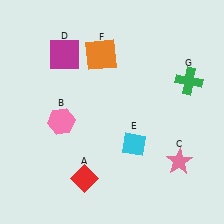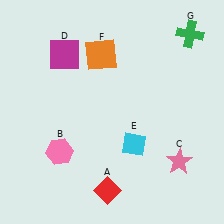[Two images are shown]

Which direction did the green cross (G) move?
The green cross (G) moved up.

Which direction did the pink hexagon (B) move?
The pink hexagon (B) moved down.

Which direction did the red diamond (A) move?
The red diamond (A) moved right.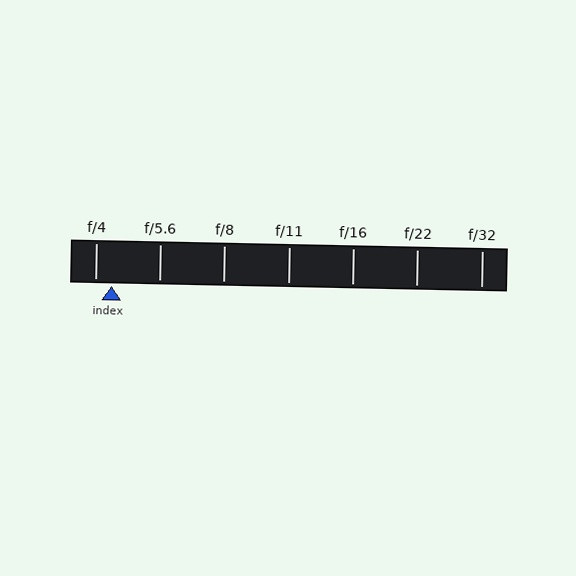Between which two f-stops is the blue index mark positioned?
The index mark is between f/4 and f/5.6.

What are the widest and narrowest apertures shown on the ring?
The widest aperture shown is f/4 and the narrowest is f/32.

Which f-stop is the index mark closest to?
The index mark is closest to f/4.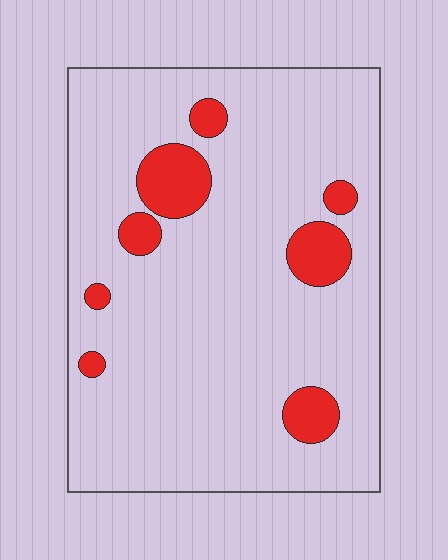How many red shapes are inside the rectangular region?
8.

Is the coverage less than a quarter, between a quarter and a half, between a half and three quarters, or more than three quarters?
Less than a quarter.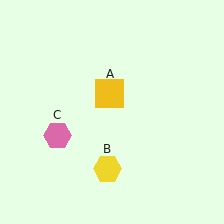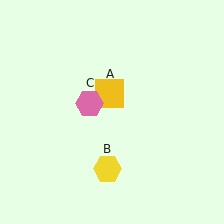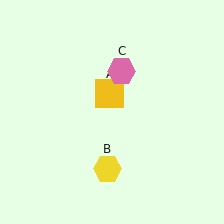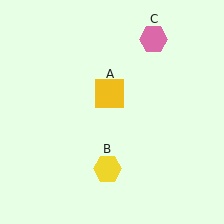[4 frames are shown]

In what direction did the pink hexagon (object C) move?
The pink hexagon (object C) moved up and to the right.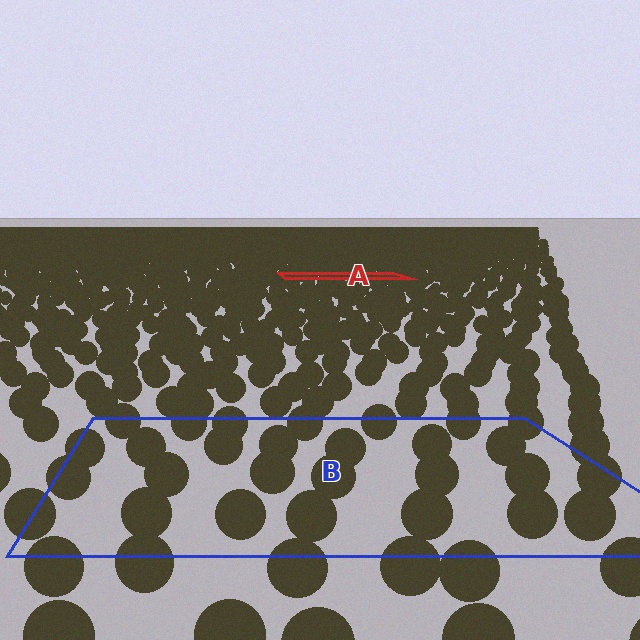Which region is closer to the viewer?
Region B is closer. The texture elements there are larger and more spread out.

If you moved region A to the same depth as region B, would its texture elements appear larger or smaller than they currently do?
They would appear larger. At a closer depth, the same texture elements are projected at a bigger on-screen size.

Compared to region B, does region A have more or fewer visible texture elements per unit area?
Region A has more texture elements per unit area — they are packed more densely because it is farther away.